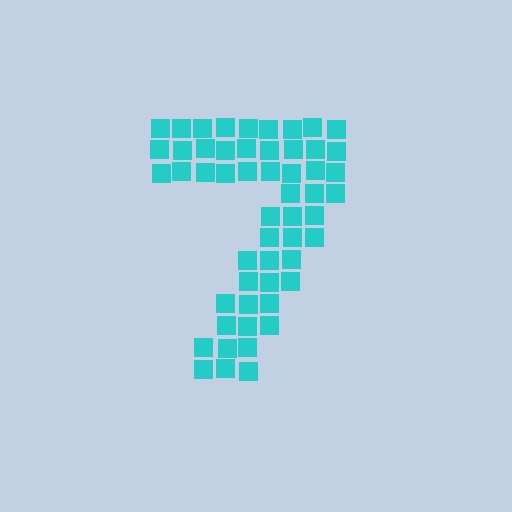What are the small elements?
The small elements are squares.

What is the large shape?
The large shape is the digit 7.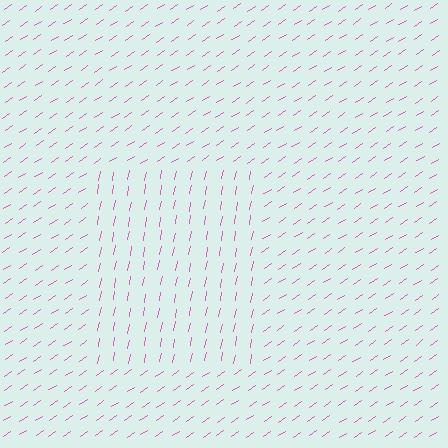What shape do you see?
I see a rectangle.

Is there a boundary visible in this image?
Yes, there is a texture boundary formed by a change in line orientation.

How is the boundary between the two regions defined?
The boundary is defined purely by a change in line orientation (approximately 45 degrees difference). All lines are the same color and thickness.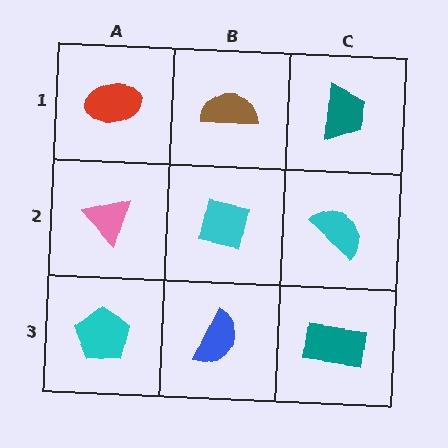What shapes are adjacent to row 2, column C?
A teal trapezoid (row 1, column C), a teal rectangle (row 3, column C), a cyan square (row 2, column B).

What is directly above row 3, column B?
A cyan square.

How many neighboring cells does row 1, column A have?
2.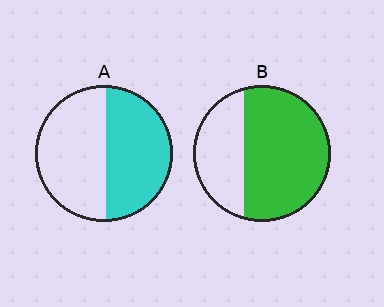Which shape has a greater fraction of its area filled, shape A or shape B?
Shape B.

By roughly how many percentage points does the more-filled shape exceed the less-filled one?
By roughly 20 percentage points (B over A).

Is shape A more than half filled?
Roughly half.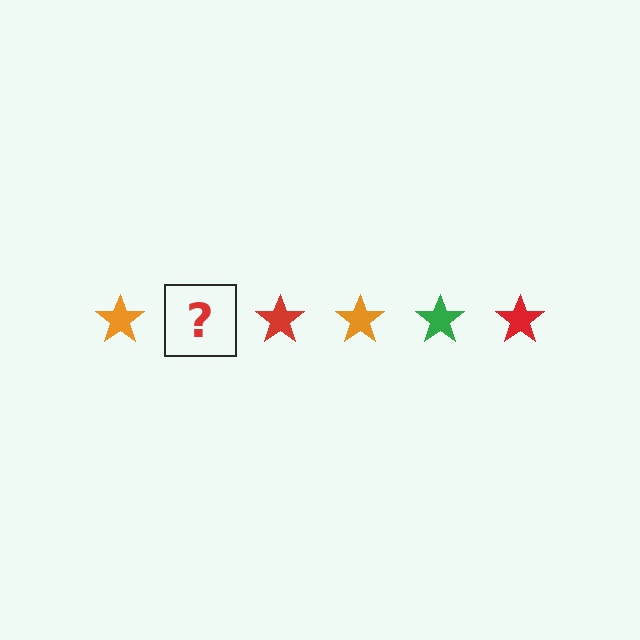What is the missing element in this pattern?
The missing element is a green star.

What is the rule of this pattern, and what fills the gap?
The rule is that the pattern cycles through orange, green, red stars. The gap should be filled with a green star.